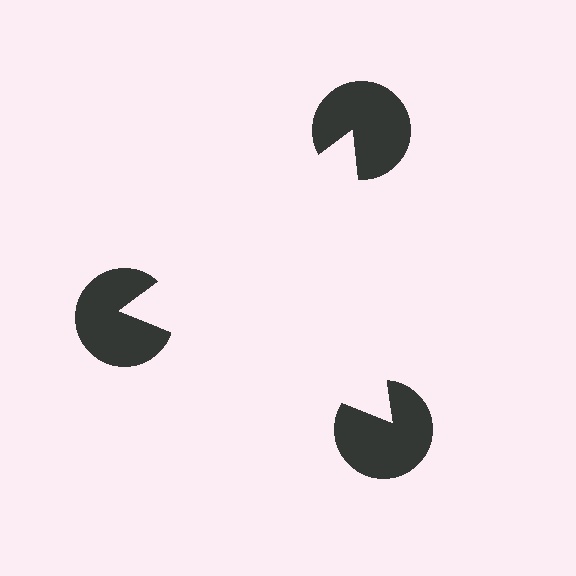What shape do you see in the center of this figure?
An illusory triangle — its edges are inferred from the aligned wedge cuts in the pac-man discs, not physically drawn.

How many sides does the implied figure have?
3 sides.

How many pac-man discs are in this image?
There are 3 — one at each vertex of the illusory triangle.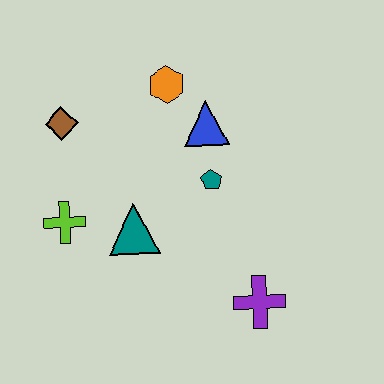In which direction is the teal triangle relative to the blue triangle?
The teal triangle is below the blue triangle.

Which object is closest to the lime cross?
The teal triangle is closest to the lime cross.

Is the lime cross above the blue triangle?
No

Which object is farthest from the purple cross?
The brown diamond is farthest from the purple cross.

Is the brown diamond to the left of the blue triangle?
Yes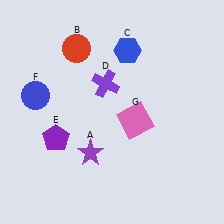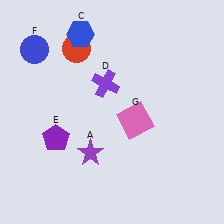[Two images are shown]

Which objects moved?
The objects that moved are: the blue hexagon (C), the blue circle (F).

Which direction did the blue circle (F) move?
The blue circle (F) moved up.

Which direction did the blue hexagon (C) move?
The blue hexagon (C) moved left.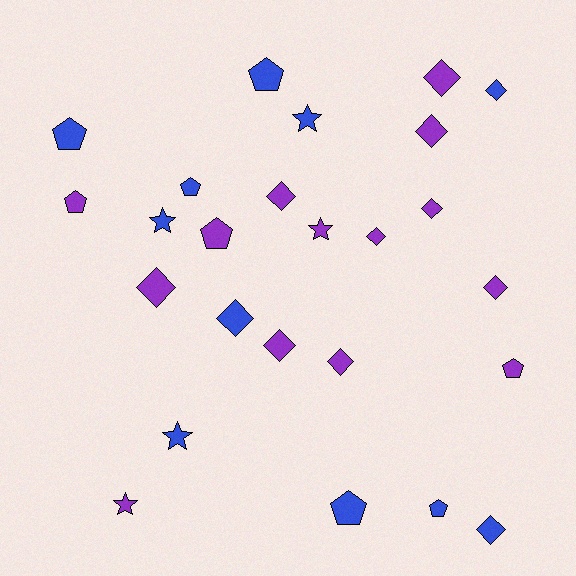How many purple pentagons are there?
There are 3 purple pentagons.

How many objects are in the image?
There are 25 objects.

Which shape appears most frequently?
Diamond, with 12 objects.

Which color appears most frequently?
Purple, with 14 objects.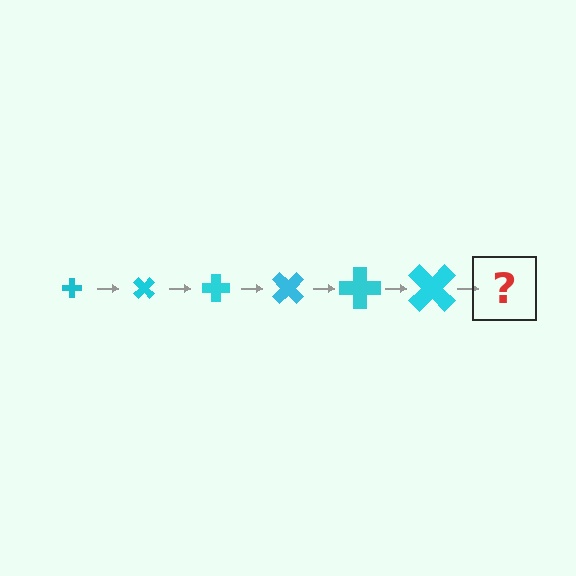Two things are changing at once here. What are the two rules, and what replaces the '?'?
The two rules are that the cross grows larger each step and it rotates 45 degrees each step. The '?' should be a cross, larger than the previous one and rotated 270 degrees from the start.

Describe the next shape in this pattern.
It should be a cross, larger than the previous one and rotated 270 degrees from the start.